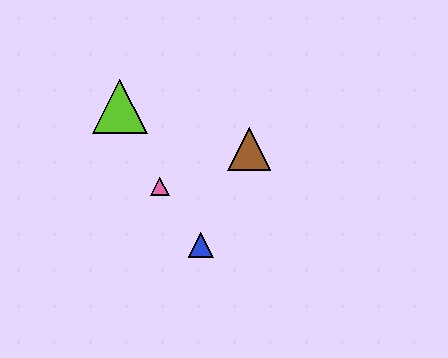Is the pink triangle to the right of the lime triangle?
Yes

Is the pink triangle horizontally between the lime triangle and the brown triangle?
Yes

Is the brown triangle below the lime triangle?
Yes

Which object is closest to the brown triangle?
The pink triangle is closest to the brown triangle.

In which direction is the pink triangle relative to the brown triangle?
The pink triangle is to the left of the brown triangle.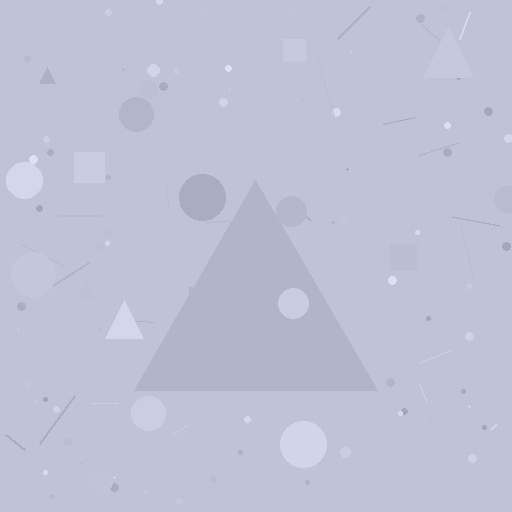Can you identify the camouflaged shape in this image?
The camouflaged shape is a triangle.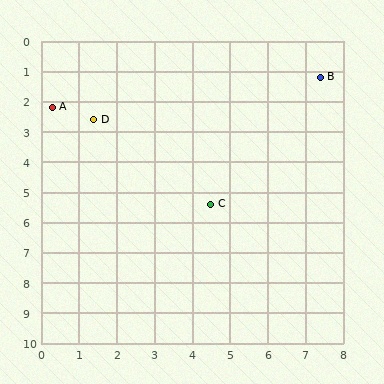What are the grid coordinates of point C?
Point C is at approximately (4.5, 5.4).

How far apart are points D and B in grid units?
Points D and B are about 6.2 grid units apart.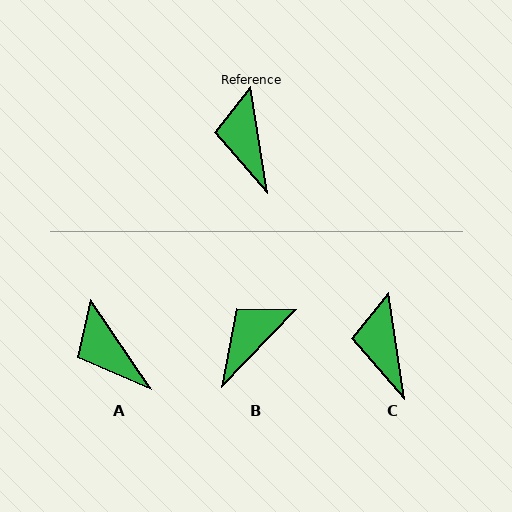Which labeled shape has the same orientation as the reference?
C.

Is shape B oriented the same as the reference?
No, it is off by about 52 degrees.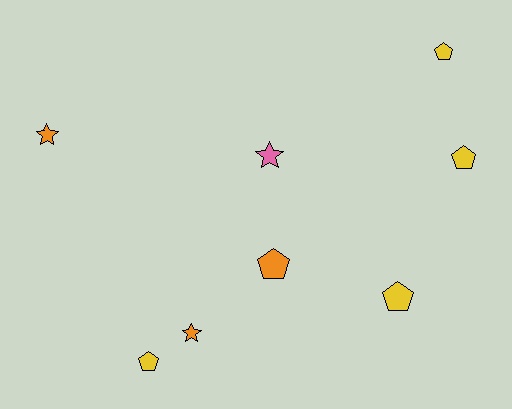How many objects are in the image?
There are 8 objects.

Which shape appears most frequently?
Pentagon, with 5 objects.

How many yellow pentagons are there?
There are 4 yellow pentagons.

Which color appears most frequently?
Yellow, with 4 objects.